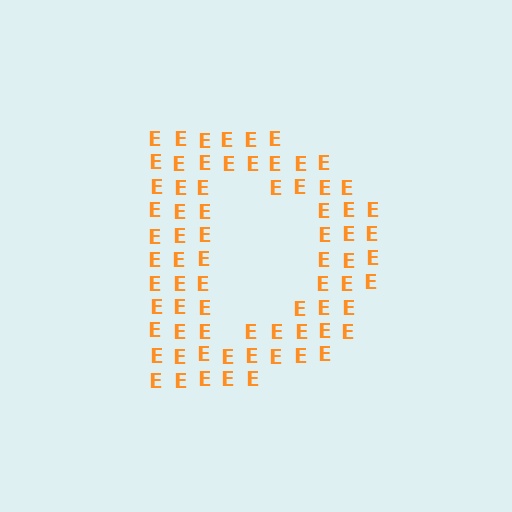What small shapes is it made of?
It is made of small letter E's.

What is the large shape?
The large shape is the letter D.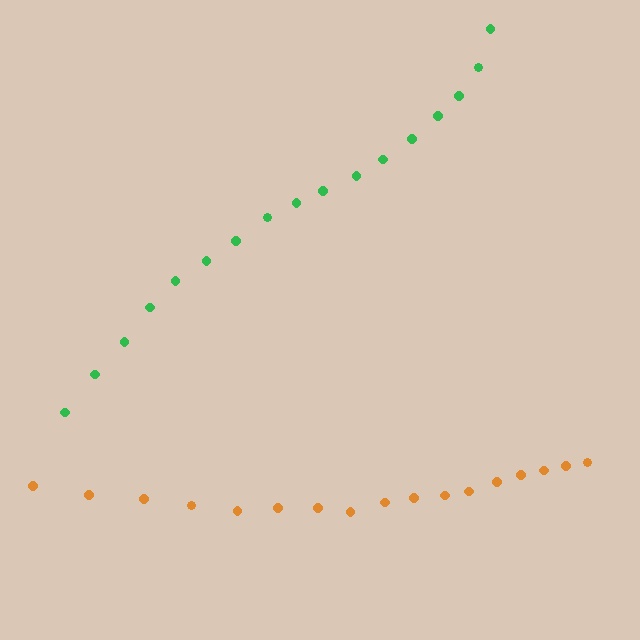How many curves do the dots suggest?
There are 2 distinct paths.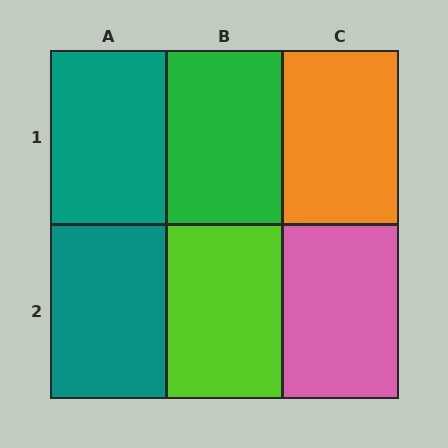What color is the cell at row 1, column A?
Teal.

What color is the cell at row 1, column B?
Green.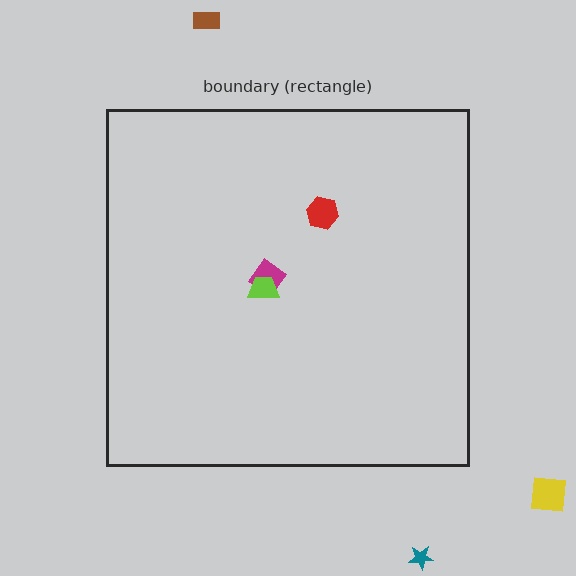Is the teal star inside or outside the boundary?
Outside.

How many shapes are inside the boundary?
3 inside, 3 outside.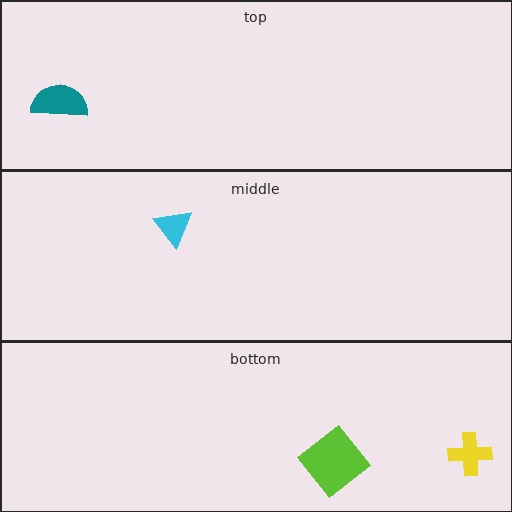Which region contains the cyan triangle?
The middle region.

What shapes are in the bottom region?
The yellow cross, the lime diamond.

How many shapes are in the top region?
1.